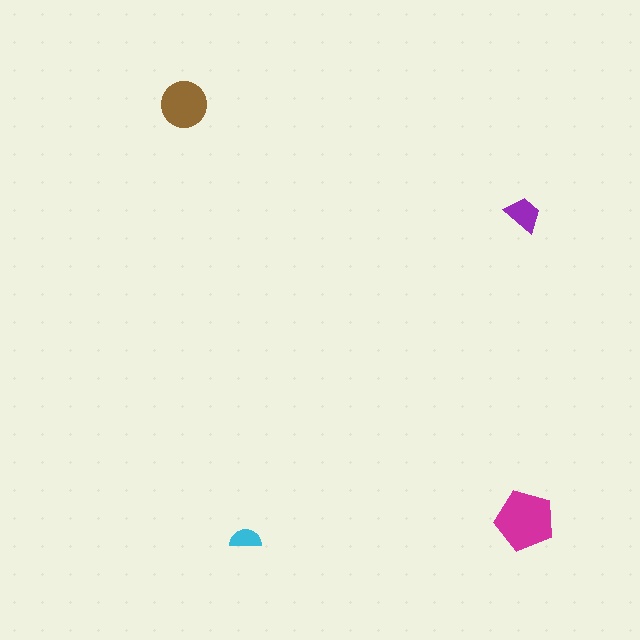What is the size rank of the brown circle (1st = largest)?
2nd.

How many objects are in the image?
There are 4 objects in the image.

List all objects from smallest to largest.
The cyan semicircle, the purple trapezoid, the brown circle, the magenta pentagon.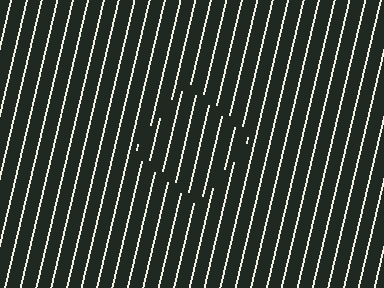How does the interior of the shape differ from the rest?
The interior of the shape contains the same grating, shifted by half a period — the contour is defined by the phase discontinuity where line-ends from the inner and outer gratings abut.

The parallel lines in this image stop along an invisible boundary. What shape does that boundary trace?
An illusory square. The interior of the shape contains the same grating, shifted by half a period — the contour is defined by the phase discontinuity where line-ends from the inner and outer gratings abut.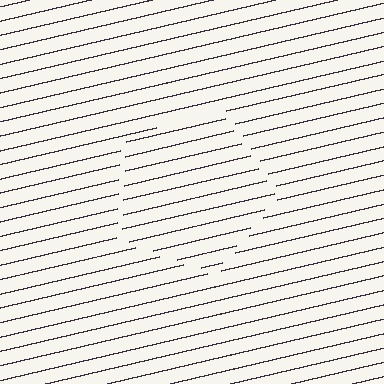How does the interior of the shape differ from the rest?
The interior of the shape contains the same grating, shifted by half a period — the contour is defined by the phase discontinuity where line-ends from the inner and outer gratings abut.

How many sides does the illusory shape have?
5 sides — the line-ends trace a pentagon.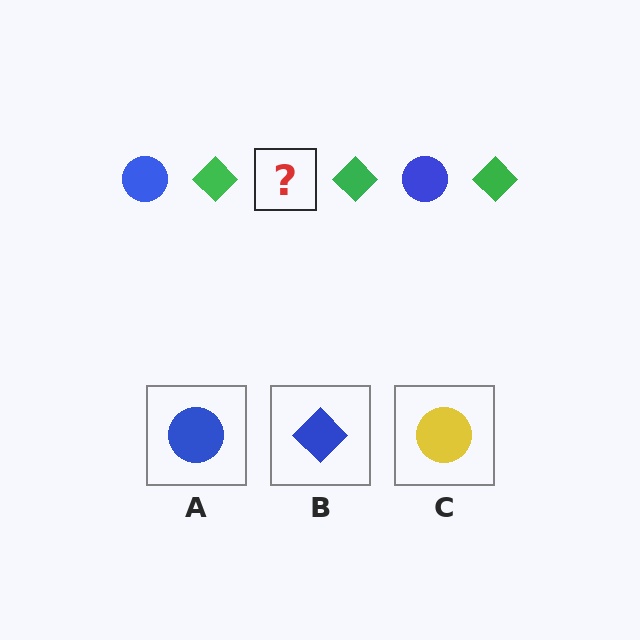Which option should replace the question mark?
Option A.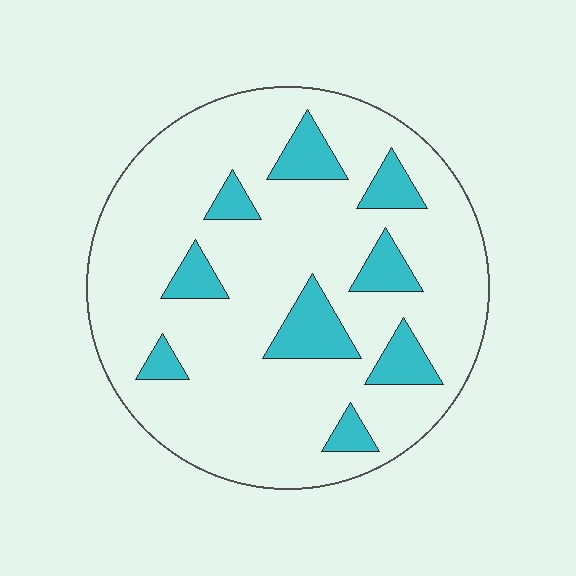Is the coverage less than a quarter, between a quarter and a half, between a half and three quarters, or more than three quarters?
Less than a quarter.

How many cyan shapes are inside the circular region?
9.